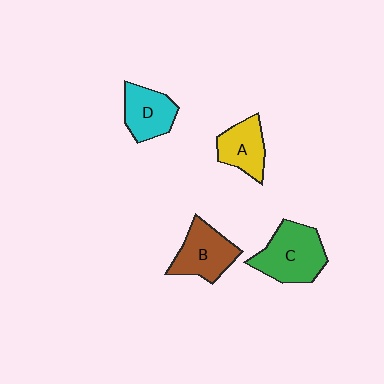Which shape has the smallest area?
Shape A (yellow).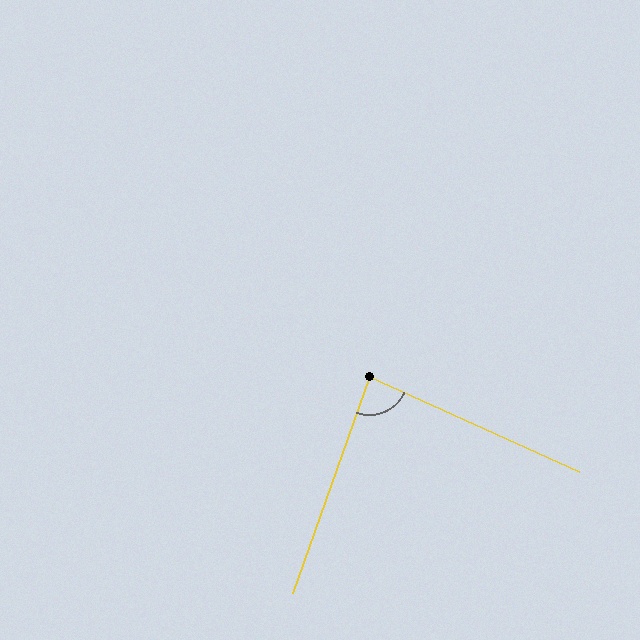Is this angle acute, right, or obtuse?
It is approximately a right angle.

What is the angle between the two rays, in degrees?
Approximately 85 degrees.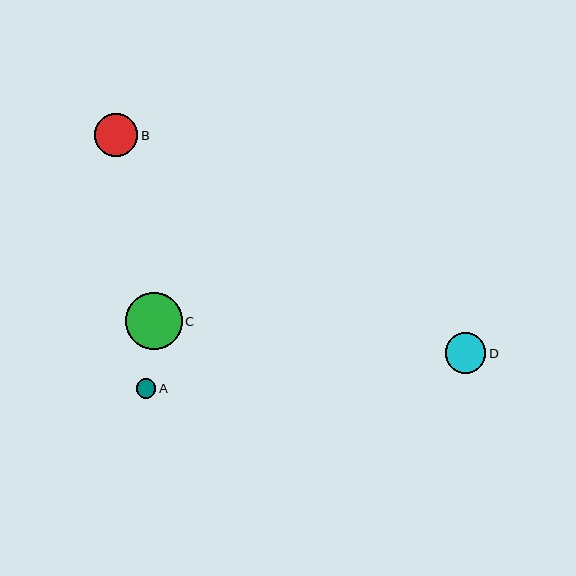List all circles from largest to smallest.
From largest to smallest: C, B, D, A.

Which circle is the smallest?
Circle A is the smallest with a size of approximately 19 pixels.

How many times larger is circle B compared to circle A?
Circle B is approximately 2.3 times the size of circle A.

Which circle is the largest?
Circle C is the largest with a size of approximately 57 pixels.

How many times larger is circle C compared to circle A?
Circle C is approximately 3.0 times the size of circle A.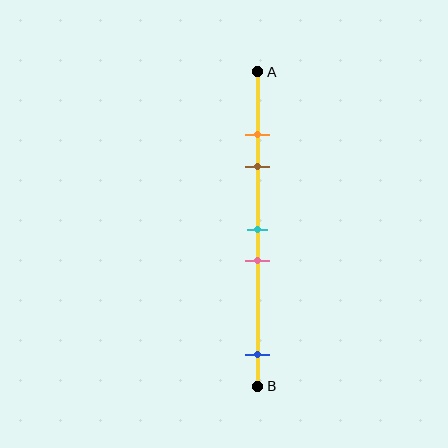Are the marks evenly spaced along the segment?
No, the marks are not evenly spaced.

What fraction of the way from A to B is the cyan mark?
The cyan mark is approximately 50% (0.5) of the way from A to B.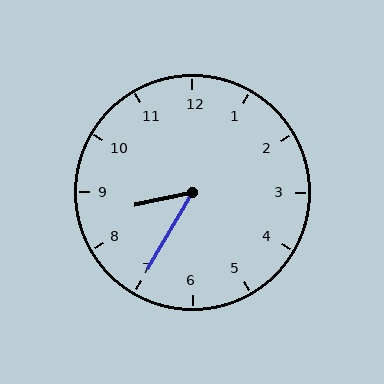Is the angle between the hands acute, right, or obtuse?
It is acute.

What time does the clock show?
8:35.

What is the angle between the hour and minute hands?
Approximately 48 degrees.